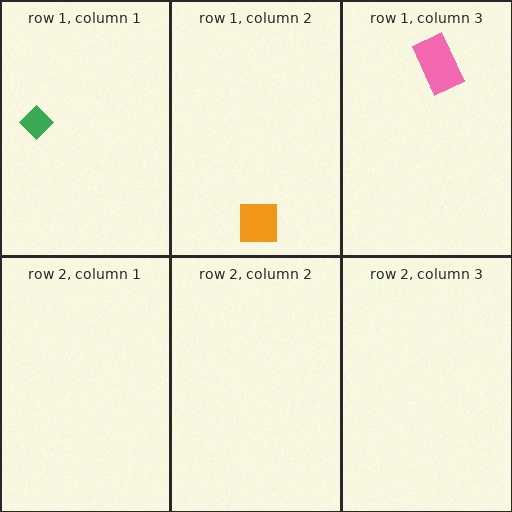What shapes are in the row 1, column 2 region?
The orange square.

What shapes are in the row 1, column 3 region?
The pink rectangle.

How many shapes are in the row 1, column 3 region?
1.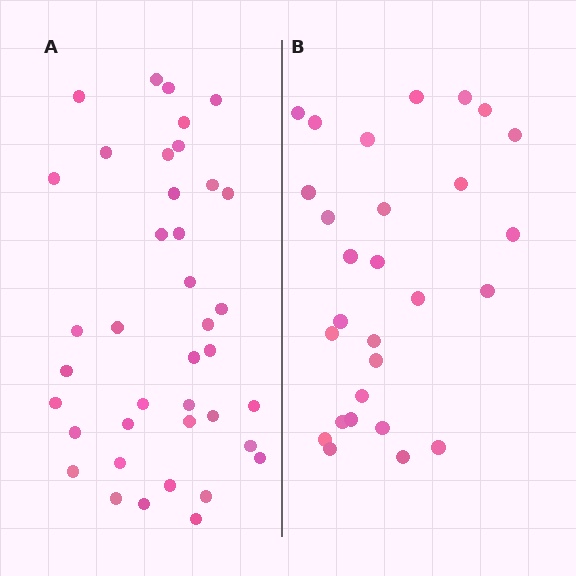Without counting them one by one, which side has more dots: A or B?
Region A (the left region) has more dots.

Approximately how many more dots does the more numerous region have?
Region A has roughly 12 or so more dots than region B.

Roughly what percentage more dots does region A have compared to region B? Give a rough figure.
About 40% more.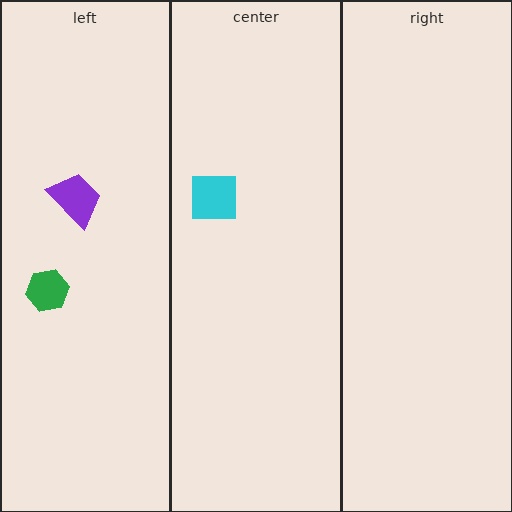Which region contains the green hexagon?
The left region.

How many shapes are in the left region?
2.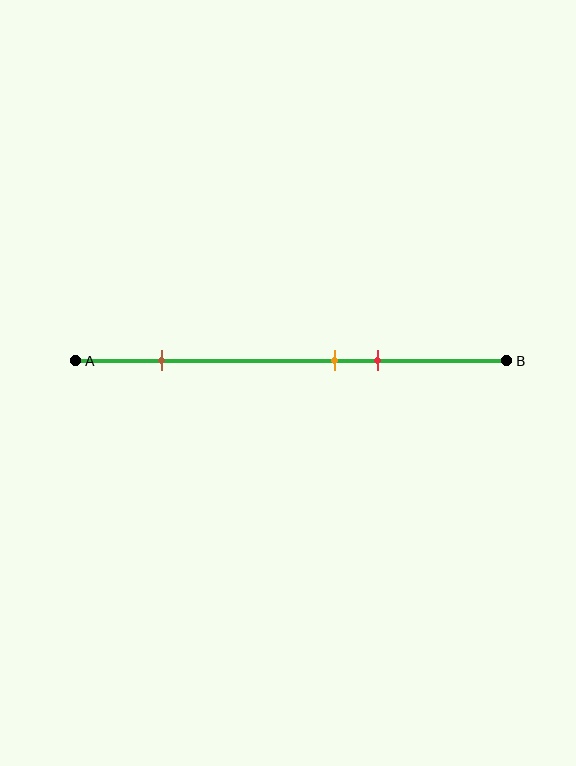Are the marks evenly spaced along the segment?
No, the marks are not evenly spaced.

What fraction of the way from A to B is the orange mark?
The orange mark is approximately 60% (0.6) of the way from A to B.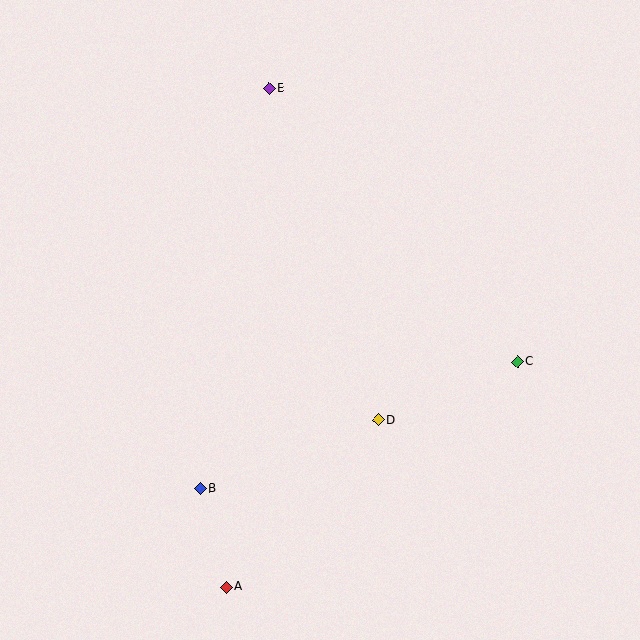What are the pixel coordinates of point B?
Point B is at (200, 489).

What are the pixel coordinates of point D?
Point D is at (378, 420).